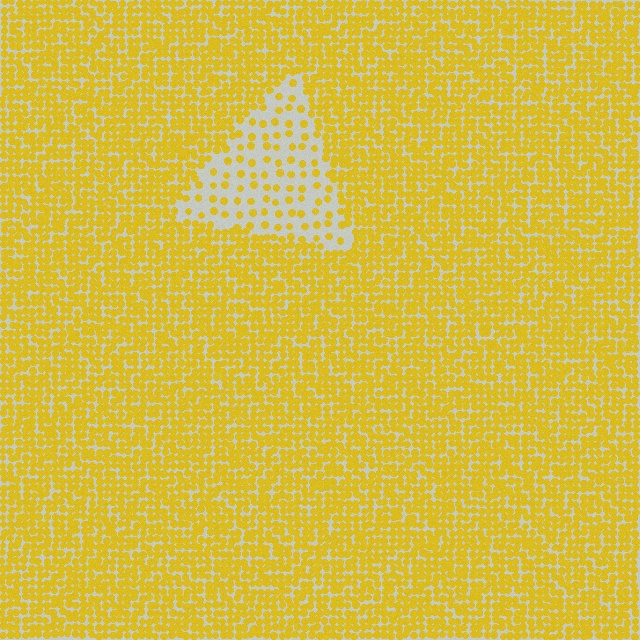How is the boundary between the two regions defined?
The boundary is defined by a change in element density (approximately 3.1x ratio). All elements are the same color, size, and shape.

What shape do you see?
I see a triangle.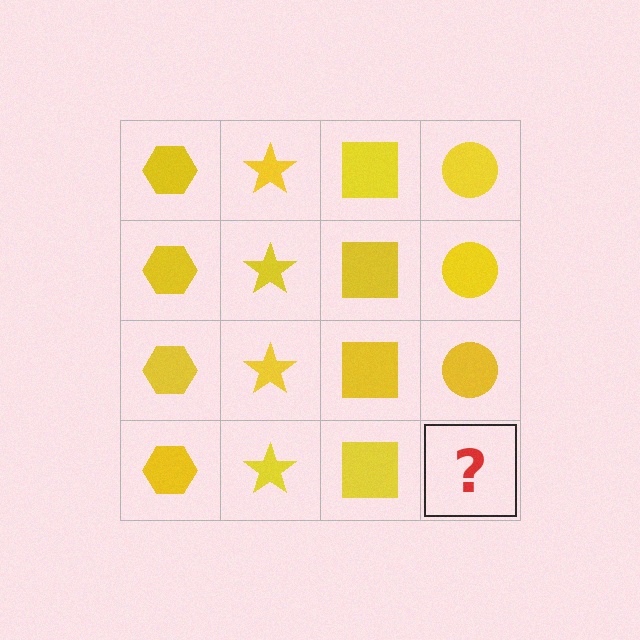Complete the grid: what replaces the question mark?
The question mark should be replaced with a yellow circle.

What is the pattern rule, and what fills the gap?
The rule is that each column has a consistent shape. The gap should be filled with a yellow circle.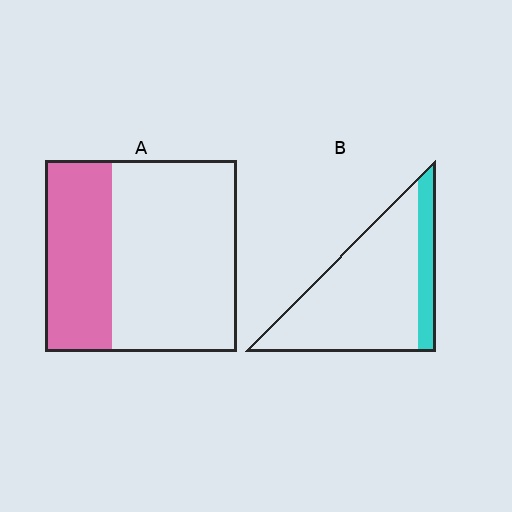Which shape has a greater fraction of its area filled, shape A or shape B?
Shape A.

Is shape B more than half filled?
No.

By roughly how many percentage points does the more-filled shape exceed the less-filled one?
By roughly 15 percentage points (A over B).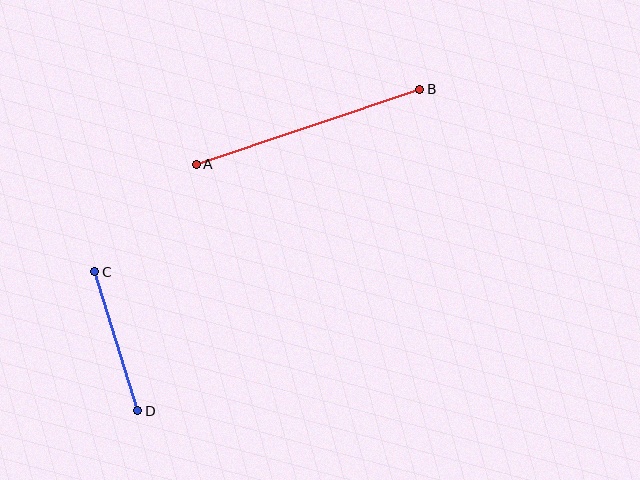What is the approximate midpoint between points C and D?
The midpoint is at approximately (116, 341) pixels.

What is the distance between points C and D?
The distance is approximately 145 pixels.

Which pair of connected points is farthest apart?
Points A and B are farthest apart.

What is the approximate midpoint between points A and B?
The midpoint is at approximately (308, 127) pixels.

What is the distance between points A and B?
The distance is approximately 236 pixels.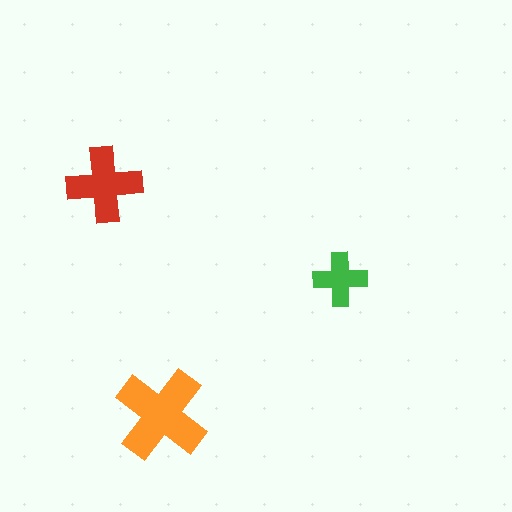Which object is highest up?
The red cross is topmost.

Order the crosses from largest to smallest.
the orange one, the red one, the green one.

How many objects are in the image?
There are 3 objects in the image.